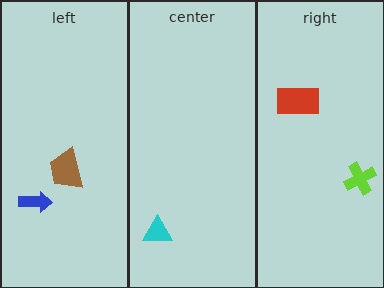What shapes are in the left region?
The brown trapezoid, the blue arrow.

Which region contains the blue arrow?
The left region.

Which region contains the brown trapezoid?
The left region.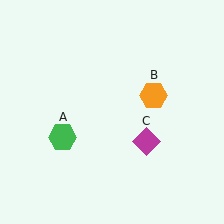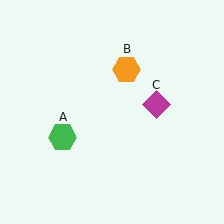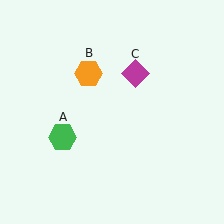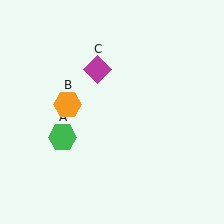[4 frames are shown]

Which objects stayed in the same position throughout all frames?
Green hexagon (object A) remained stationary.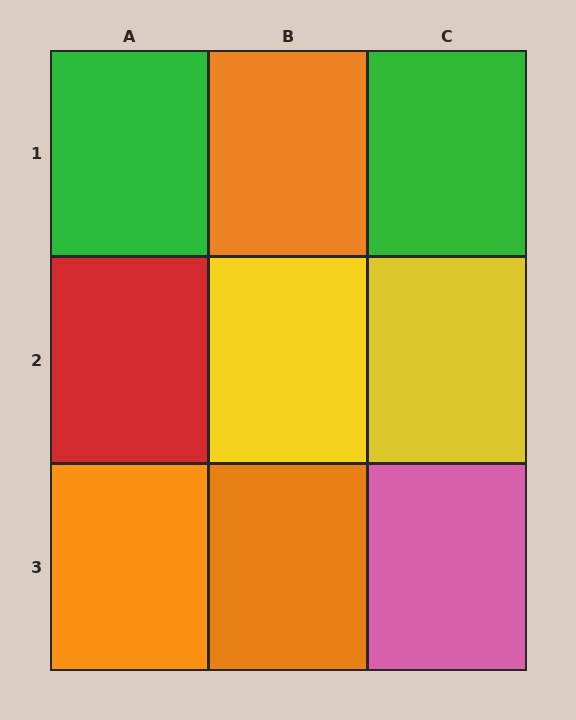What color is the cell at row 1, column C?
Green.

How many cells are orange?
3 cells are orange.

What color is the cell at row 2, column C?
Yellow.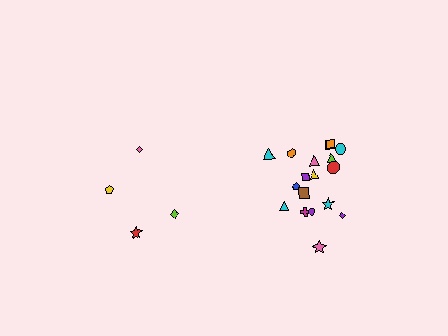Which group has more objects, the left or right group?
The right group.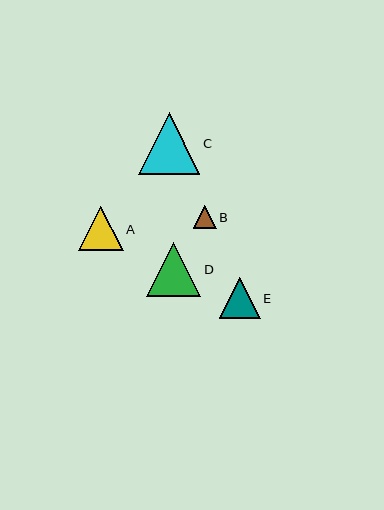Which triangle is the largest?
Triangle C is the largest with a size of approximately 61 pixels.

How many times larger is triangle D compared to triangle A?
Triangle D is approximately 1.2 times the size of triangle A.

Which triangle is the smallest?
Triangle B is the smallest with a size of approximately 23 pixels.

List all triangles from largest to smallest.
From largest to smallest: C, D, A, E, B.